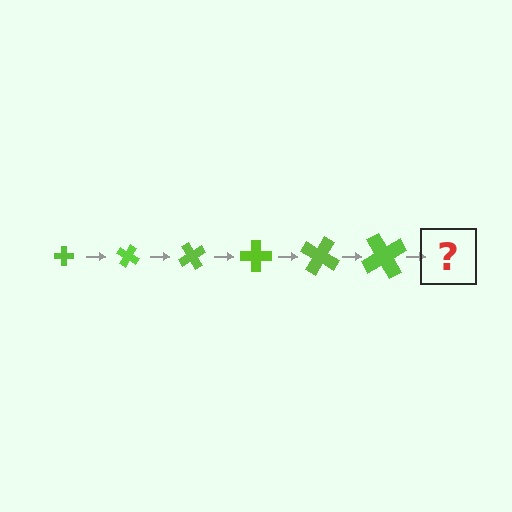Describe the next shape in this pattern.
It should be a cross, larger than the previous one and rotated 180 degrees from the start.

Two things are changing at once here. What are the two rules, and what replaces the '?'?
The two rules are that the cross grows larger each step and it rotates 30 degrees each step. The '?' should be a cross, larger than the previous one and rotated 180 degrees from the start.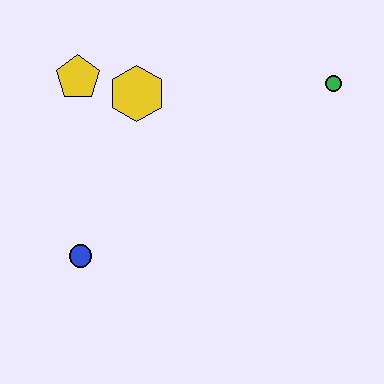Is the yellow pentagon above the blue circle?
Yes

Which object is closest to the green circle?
The yellow hexagon is closest to the green circle.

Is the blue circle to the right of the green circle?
No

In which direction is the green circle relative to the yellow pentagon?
The green circle is to the right of the yellow pentagon.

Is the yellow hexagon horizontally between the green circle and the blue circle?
Yes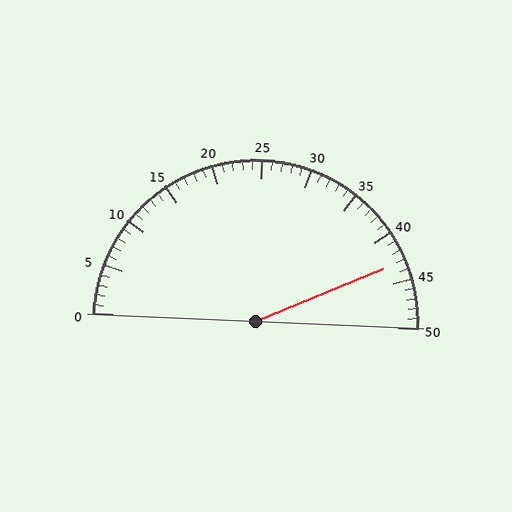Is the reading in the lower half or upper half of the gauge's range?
The reading is in the upper half of the range (0 to 50).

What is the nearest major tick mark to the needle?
The nearest major tick mark is 45.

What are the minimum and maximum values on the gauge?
The gauge ranges from 0 to 50.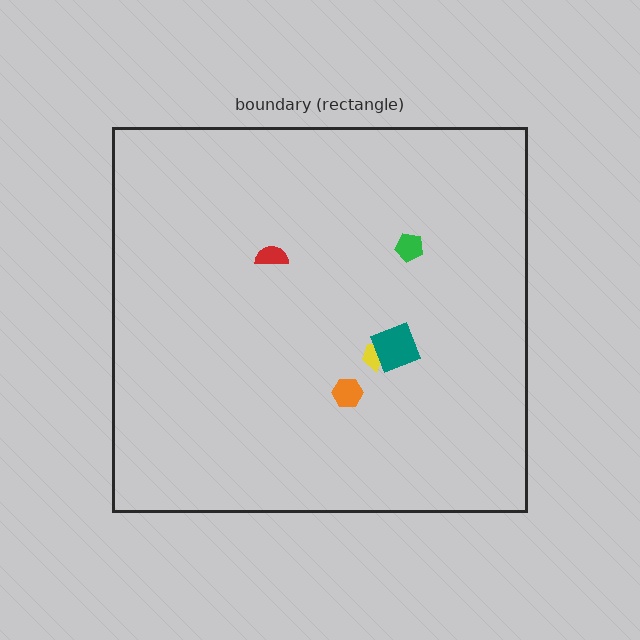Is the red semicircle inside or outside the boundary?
Inside.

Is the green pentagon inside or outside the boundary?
Inside.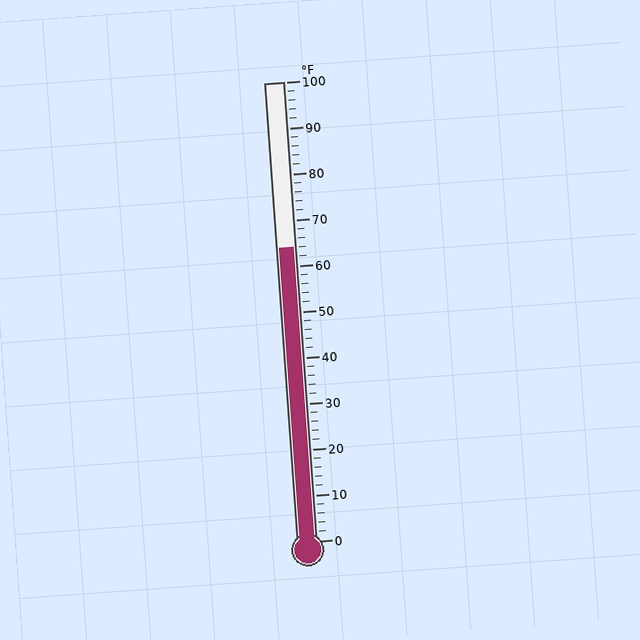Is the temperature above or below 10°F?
The temperature is above 10°F.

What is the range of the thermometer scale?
The thermometer scale ranges from 0°F to 100°F.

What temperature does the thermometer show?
The thermometer shows approximately 64°F.